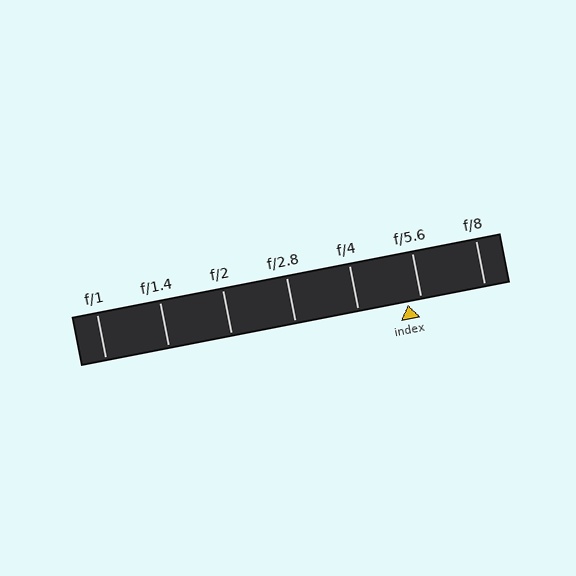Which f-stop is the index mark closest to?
The index mark is closest to f/5.6.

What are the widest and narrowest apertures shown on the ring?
The widest aperture shown is f/1 and the narrowest is f/8.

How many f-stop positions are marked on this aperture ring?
There are 7 f-stop positions marked.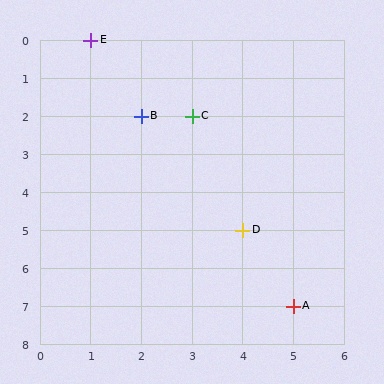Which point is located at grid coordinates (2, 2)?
Point B is at (2, 2).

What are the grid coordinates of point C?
Point C is at grid coordinates (3, 2).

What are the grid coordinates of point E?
Point E is at grid coordinates (1, 0).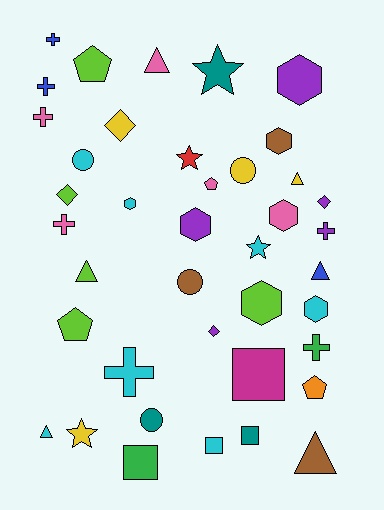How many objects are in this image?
There are 40 objects.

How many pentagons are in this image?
There are 4 pentagons.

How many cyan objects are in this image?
There are 7 cyan objects.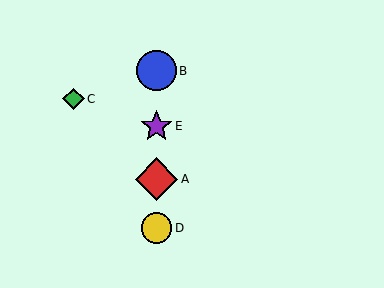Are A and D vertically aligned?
Yes, both are at x≈157.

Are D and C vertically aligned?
No, D is at x≈157 and C is at x≈73.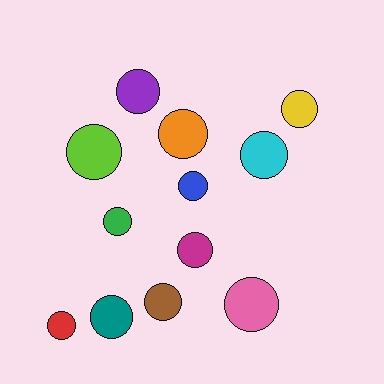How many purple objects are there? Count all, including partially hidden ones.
There is 1 purple object.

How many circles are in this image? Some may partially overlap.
There are 12 circles.